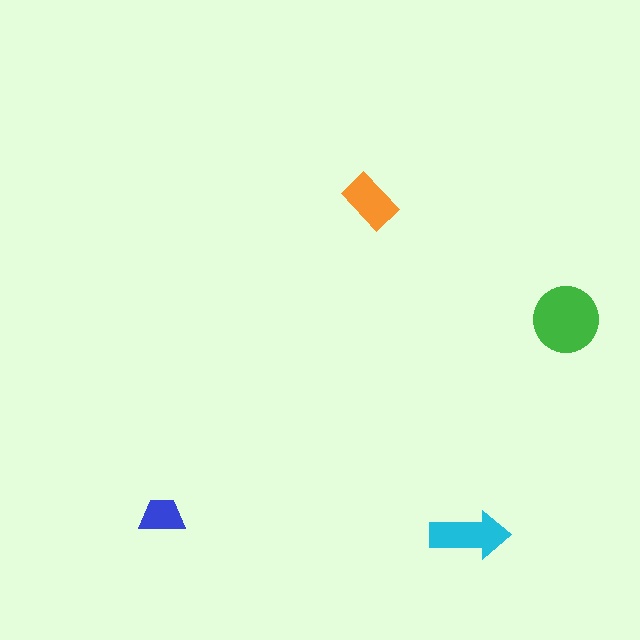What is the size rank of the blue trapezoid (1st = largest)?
4th.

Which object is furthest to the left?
The blue trapezoid is leftmost.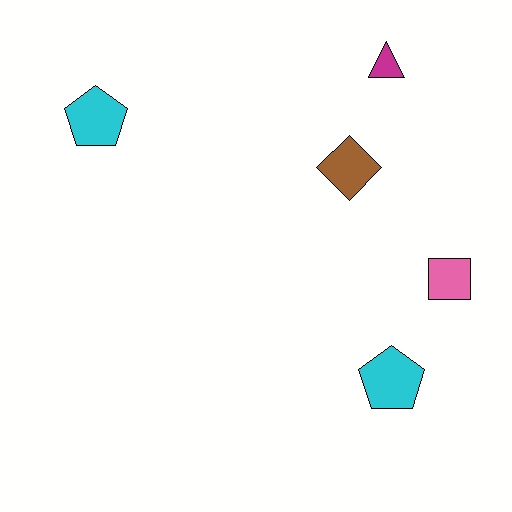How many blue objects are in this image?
There are no blue objects.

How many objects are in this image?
There are 5 objects.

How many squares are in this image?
There is 1 square.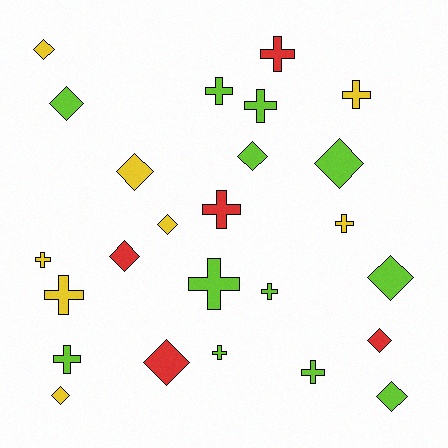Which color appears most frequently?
Lime, with 12 objects.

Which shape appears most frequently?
Cross, with 13 objects.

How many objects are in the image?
There are 25 objects.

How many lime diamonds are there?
There are 5 lime diamonds.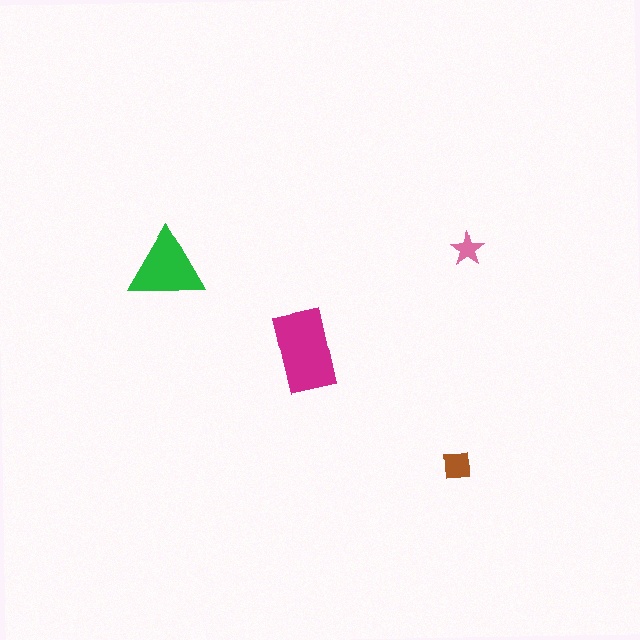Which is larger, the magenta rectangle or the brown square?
The magenta rectangle.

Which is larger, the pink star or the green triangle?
The green triangle.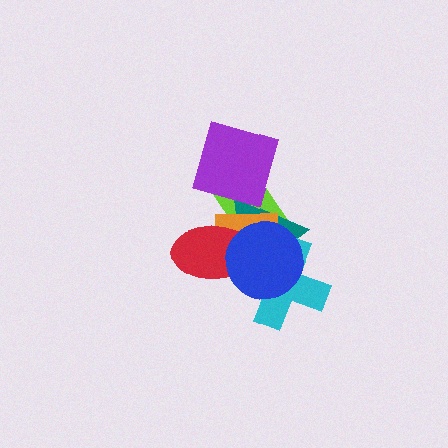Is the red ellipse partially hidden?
Yes, it is partially covered by another shape.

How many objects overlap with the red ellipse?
5 objects overlap with the red ellipse.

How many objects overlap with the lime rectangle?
5 objects overlap with the lime rectangle.